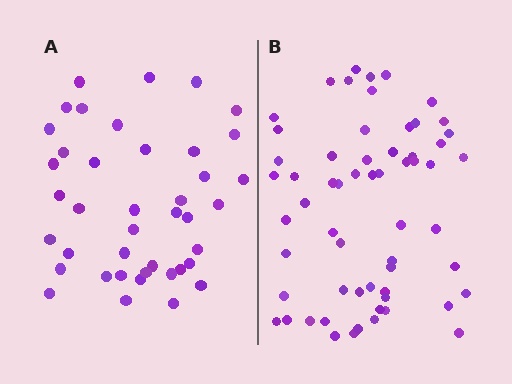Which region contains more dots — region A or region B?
Region B (the right region) has more dots.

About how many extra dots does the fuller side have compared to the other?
Region B has approximately 20 more dots than region A.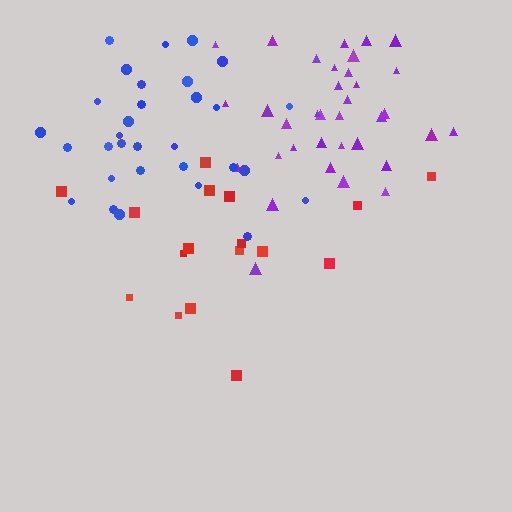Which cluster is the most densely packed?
Purple.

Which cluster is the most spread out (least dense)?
Red.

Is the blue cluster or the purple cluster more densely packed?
Purple.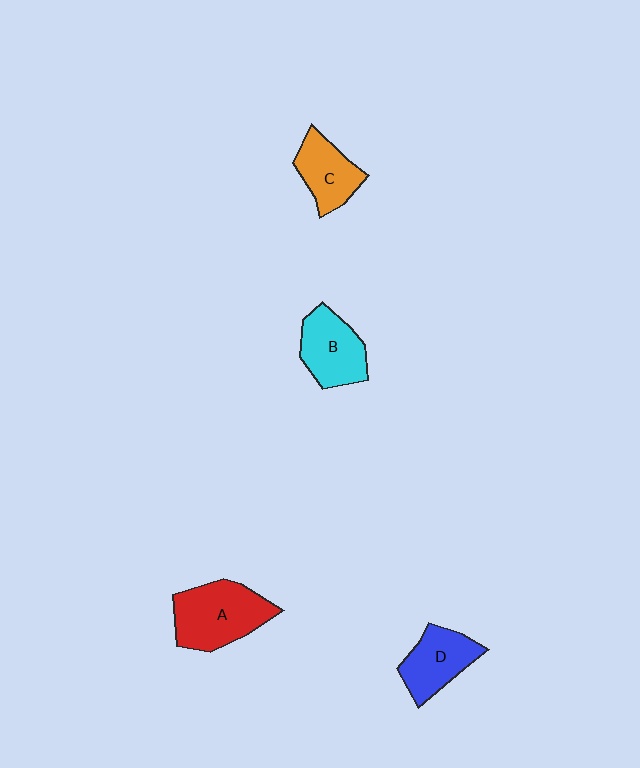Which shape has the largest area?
Shape A (red).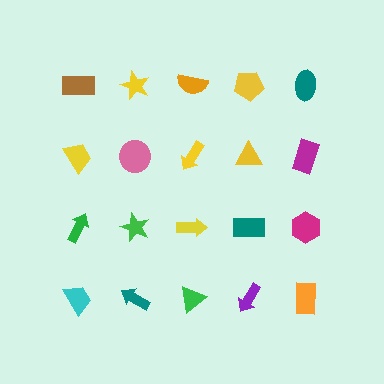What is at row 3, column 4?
A teal rectangle.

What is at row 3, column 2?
A green star.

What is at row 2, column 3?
A yellow arrow.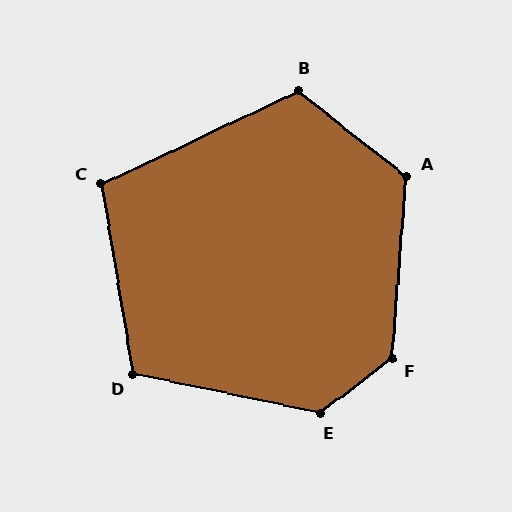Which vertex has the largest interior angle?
F, at approximately 132 degrees.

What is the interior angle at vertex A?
Approximately 124 degrees (obtuse).